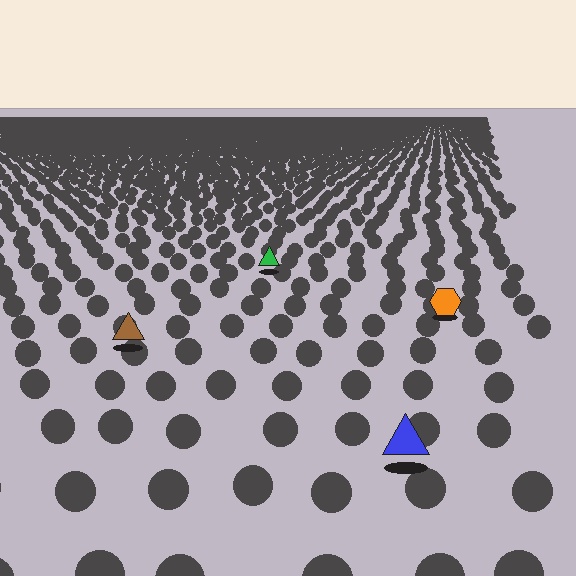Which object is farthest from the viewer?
The green triangle is farthest from the viewer. It appears smaller and the ground texture around it is denser.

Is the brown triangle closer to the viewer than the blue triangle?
No. The blue triangle is closer — you can tell from the texture gradient: the ground texture is coarser near it.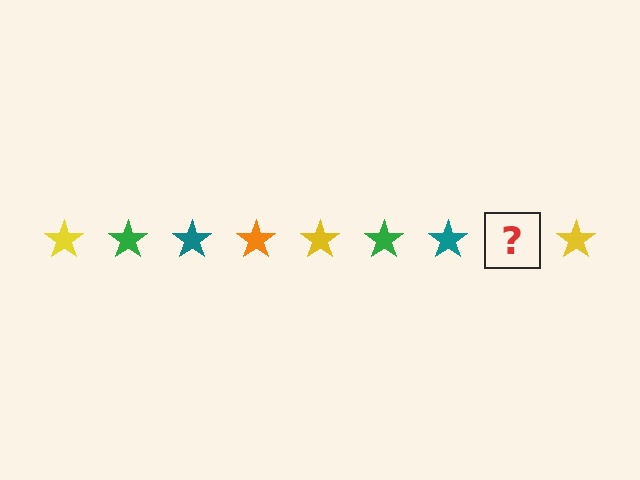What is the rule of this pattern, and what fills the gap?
The rule is that the pattern cycles through yellow, green, teal, orange stars. The gap should be filled with an orange star.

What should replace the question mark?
The question mark should be replaced with an orange star.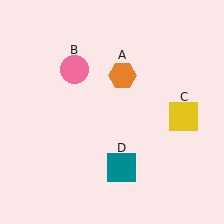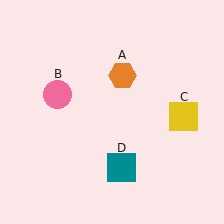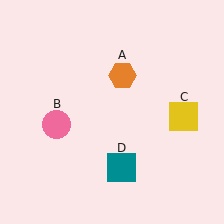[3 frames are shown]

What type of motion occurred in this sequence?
The pink circle (object B) rotated counterclockwise around the center of the scene.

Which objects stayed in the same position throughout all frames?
Orange hexagon (object A) and yellow square (object C) and teal square (object D) remained stationary.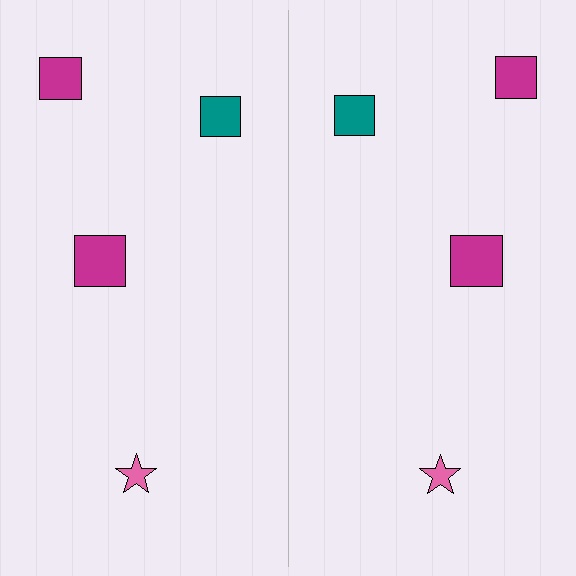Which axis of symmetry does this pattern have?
The pattern has a vertical axis of symmetry running through the center of the image.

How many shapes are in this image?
There are 8 shapes in this image.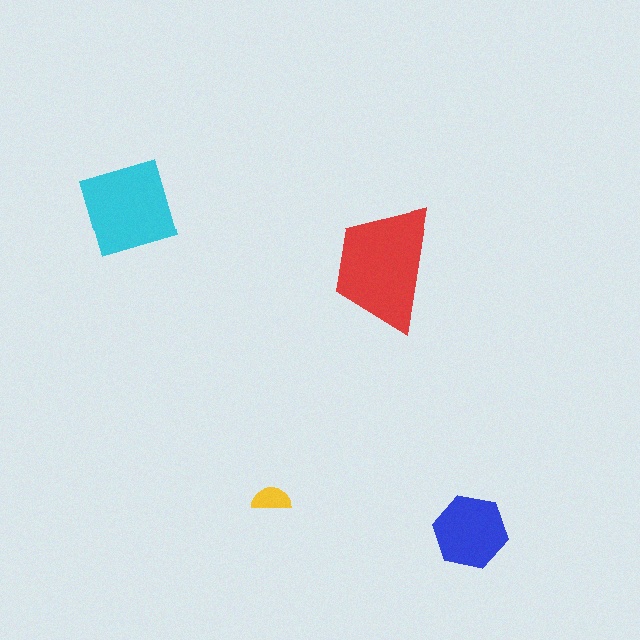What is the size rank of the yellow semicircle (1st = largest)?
4th.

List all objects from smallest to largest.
The yellow semicircle, the blue hexagon, the cyan square, the red trapezoid.